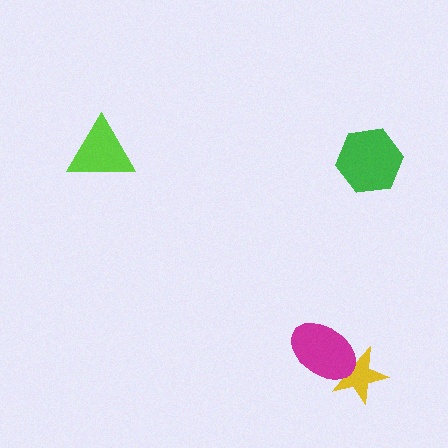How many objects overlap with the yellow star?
1 object overlaps with the yellow star.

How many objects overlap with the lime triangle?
0 objects overlap with the lime triangle.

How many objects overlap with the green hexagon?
0 objects overlap with the green hexagon.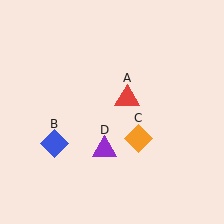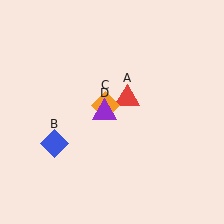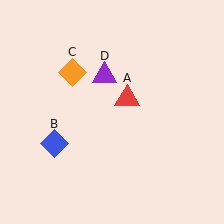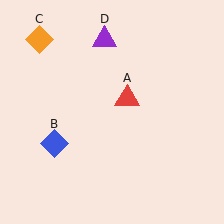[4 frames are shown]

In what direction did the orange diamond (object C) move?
The orange diamond (object C) moved up and to the left.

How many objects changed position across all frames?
2 objects changed position: orange diamond (object C), purple triangle (object D).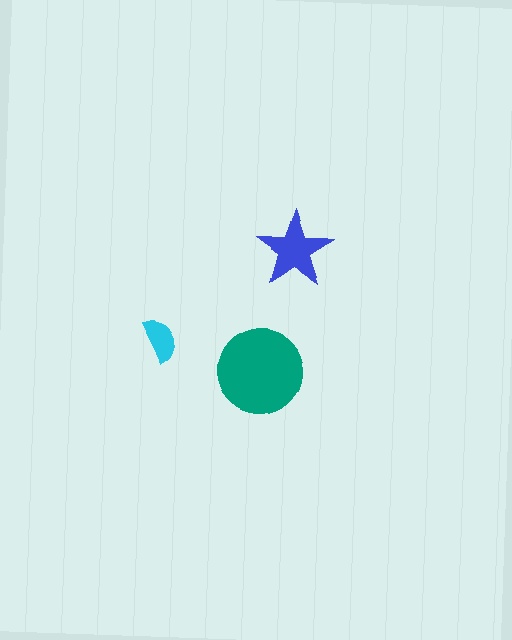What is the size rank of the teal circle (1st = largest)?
1st.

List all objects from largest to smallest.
The teal circle, the blue star, the cyan semicircle.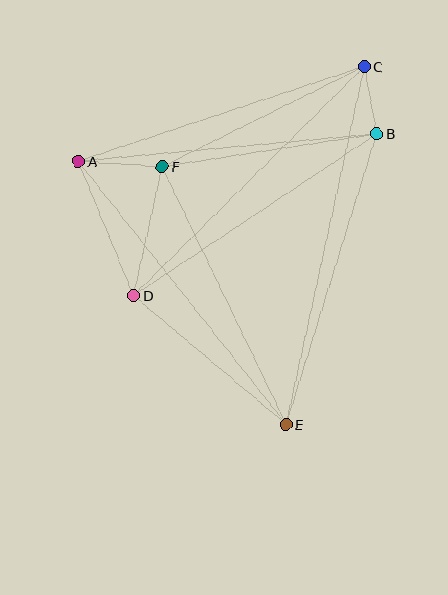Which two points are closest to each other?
Points B and C are closest to each other.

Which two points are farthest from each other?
Points C and E are farthest from each other.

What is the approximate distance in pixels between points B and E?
The distance between B and E is approximately 305 pixels.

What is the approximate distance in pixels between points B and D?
The distance between B and D is approximately 292 pixels.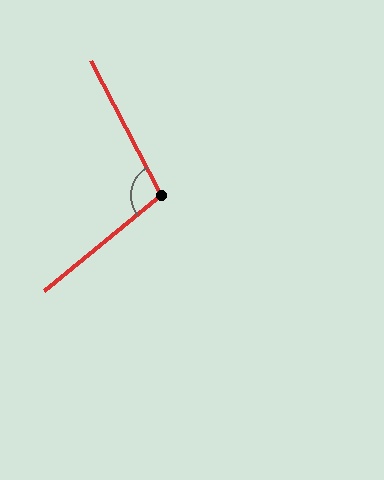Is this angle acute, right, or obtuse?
It is obtuse.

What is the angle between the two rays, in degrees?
Approximately 101 degrees.